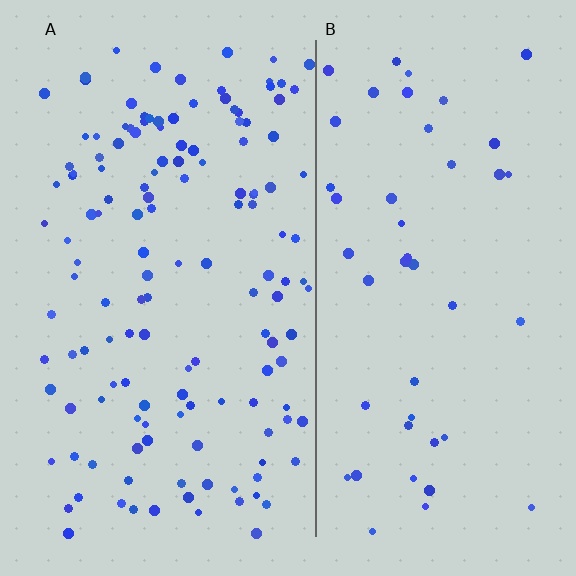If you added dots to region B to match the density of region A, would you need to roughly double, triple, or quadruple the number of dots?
Approximately triple.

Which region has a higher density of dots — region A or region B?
A (the left).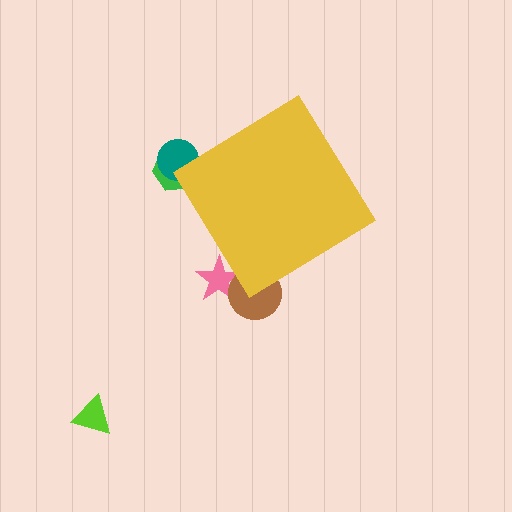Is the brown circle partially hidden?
Yes, the brown circle is partially hidden behind the yellow diamond.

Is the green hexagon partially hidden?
Yes, the green hexagon is partially hidden behind the yellow diamond.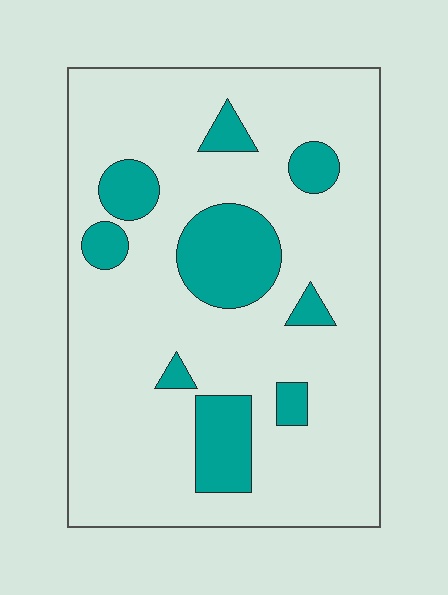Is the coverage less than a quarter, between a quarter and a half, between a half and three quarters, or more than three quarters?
Less than a quarter.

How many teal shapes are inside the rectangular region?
9.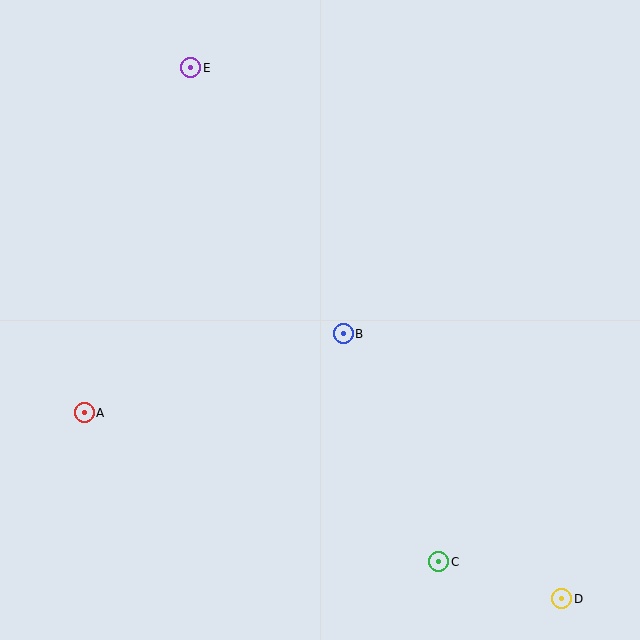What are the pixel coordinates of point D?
Point D is at (562, 599).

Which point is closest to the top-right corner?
Point B is closest to the top-right corner.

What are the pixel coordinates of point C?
Point C is at (439, 562).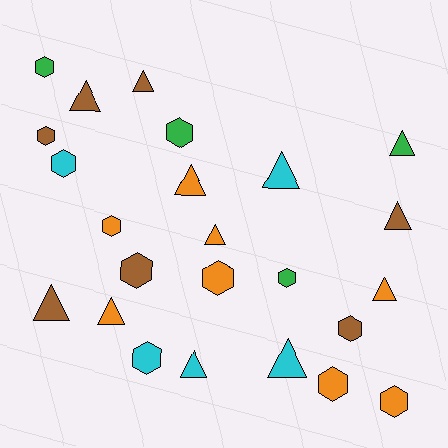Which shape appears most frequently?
Hexagon, with 12 objects.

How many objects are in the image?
There are 24 objects.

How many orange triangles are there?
There are 4 orange triangles.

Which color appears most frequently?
Orange, with 8 objects.